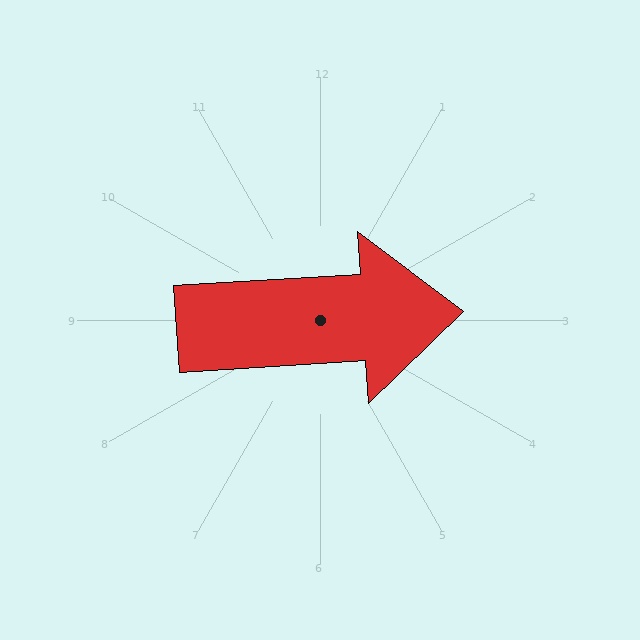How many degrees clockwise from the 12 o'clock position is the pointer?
Approximately 86 degrees.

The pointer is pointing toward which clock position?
Roughly 3 o'clock.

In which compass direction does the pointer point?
East.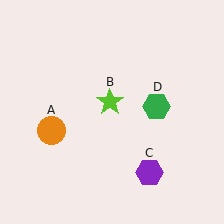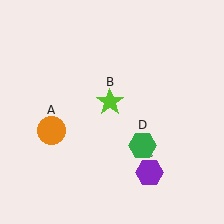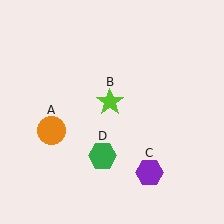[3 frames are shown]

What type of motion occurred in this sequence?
The green hexagon (object D) rotated clockwise around the center of the scene.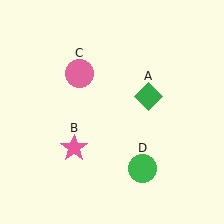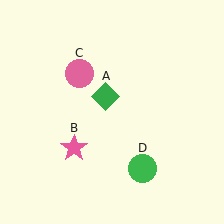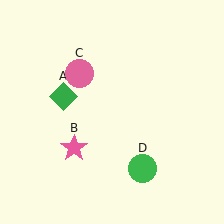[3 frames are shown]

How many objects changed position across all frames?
1 object changed position: green diamond (object A).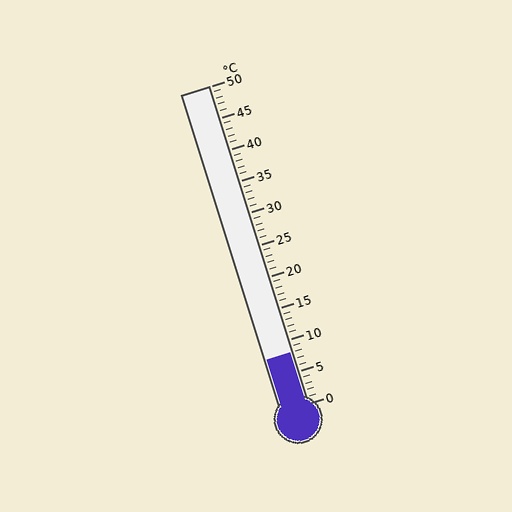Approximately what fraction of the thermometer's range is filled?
The thermometer is filled to approximately 15% of its range.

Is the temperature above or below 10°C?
The temperature is below 10°C.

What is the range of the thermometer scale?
The thermometer scale ranges from 0°C to 50°C.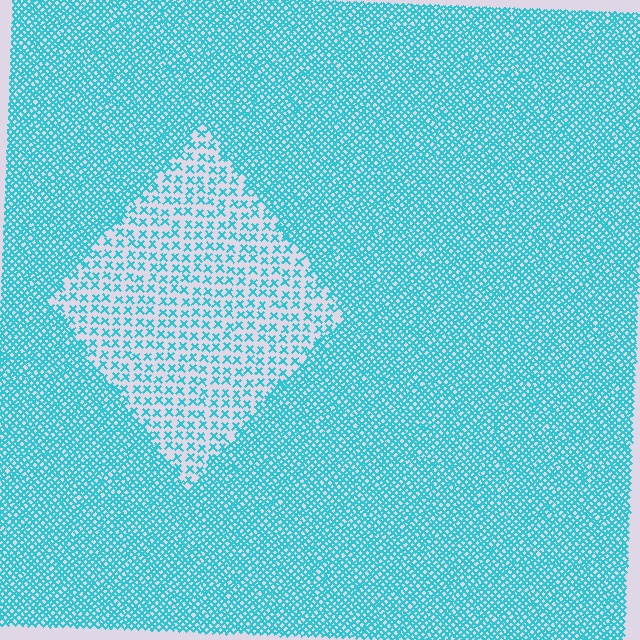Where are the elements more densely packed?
The elements are more densely packed outside the diamond boundary.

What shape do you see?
I see a diamond.